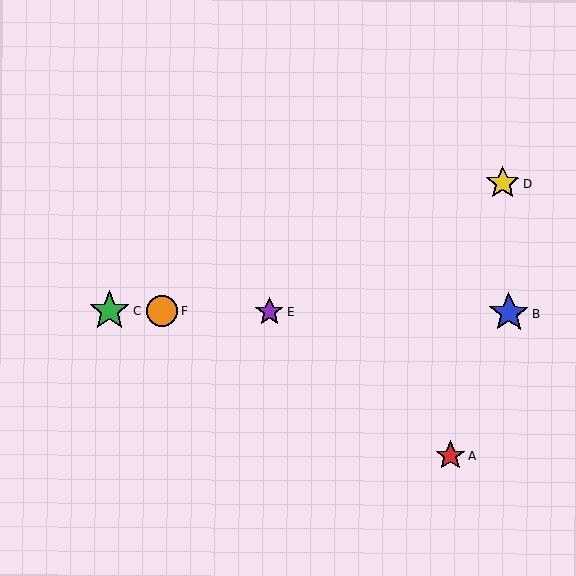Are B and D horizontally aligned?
No, B is at y≈313 and D is at y≈183.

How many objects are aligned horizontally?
4 objects (B, C, E, F) are aligned horizontally.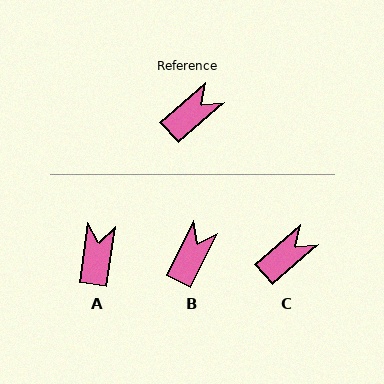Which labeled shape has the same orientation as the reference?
C.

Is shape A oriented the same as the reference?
No, it is off by about 41 degrees.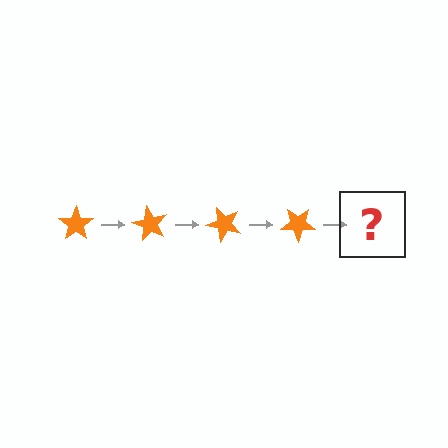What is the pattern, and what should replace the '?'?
The pattern is that the star rotates 60 degrees each step. The '?' should be an orange star rotated 240 degrees.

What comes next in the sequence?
The next element should be an orange star rotated 240 degrees.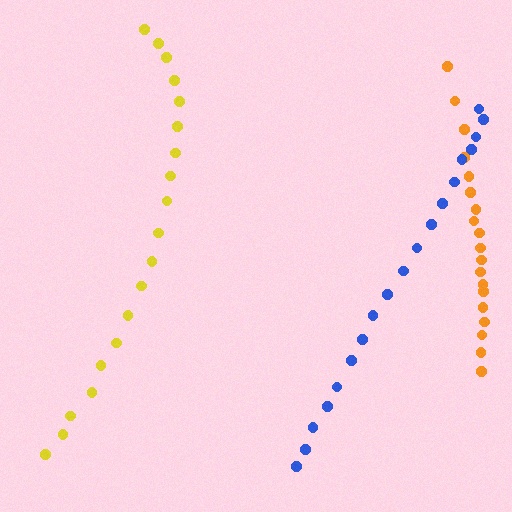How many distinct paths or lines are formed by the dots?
There are 3 distinct paths.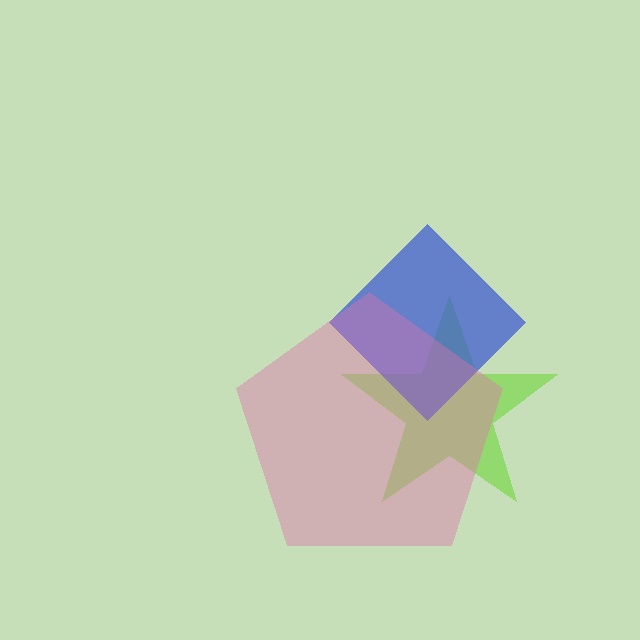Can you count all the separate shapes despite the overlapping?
Yes, there are 3 separate shapes.